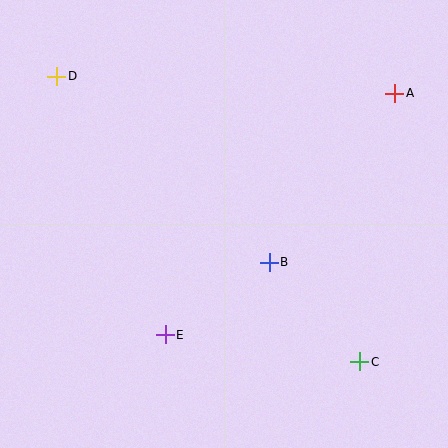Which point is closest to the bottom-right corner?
Point C is closest to the bottom-right corner.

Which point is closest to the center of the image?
Point B at (269, 262) is closest to the center.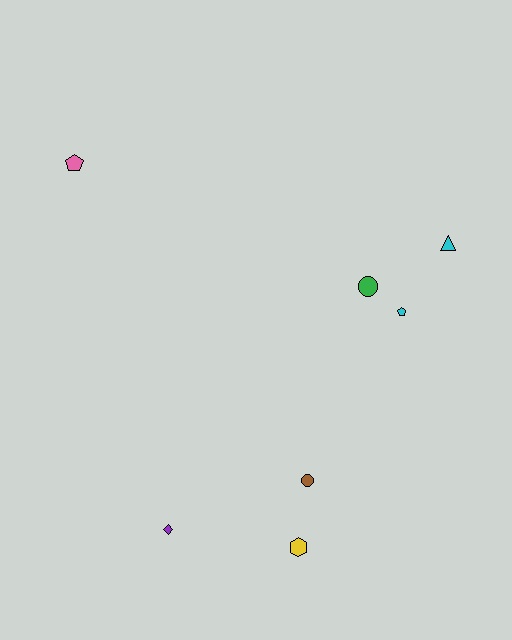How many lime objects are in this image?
There are no lime objects.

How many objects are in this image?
There are 7 objects.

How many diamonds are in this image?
There is 1 diamond.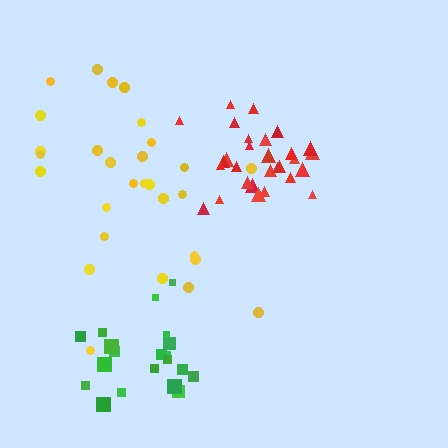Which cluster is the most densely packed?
Red.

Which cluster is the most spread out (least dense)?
Yellow.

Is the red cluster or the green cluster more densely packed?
Red.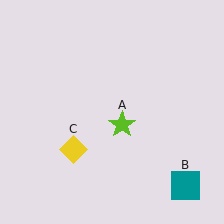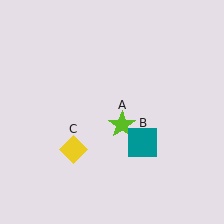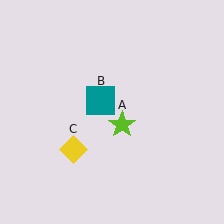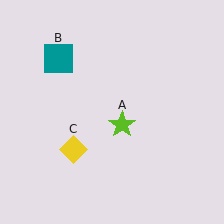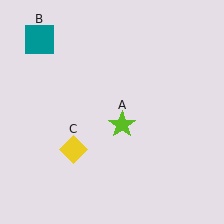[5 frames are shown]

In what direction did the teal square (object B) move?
The teal square (object B) moved up and to the left.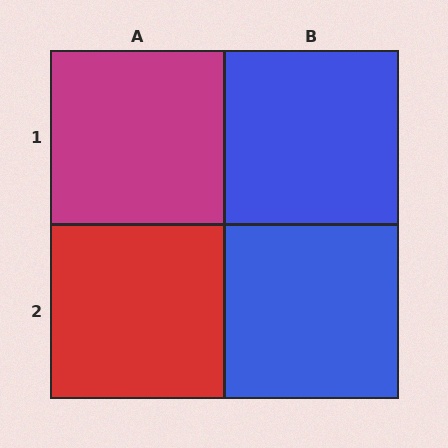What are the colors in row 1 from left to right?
Magenta, blue.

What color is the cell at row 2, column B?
Blue.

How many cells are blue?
2 cells are blue.